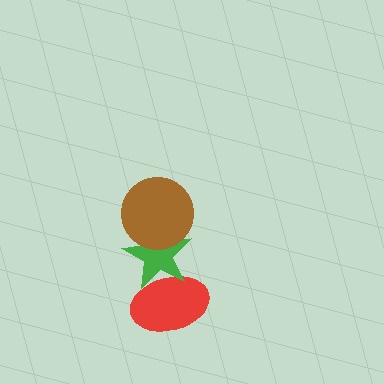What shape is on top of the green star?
The brown circle is on top of the green star.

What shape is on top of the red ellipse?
The green star is on top of the red ellipse.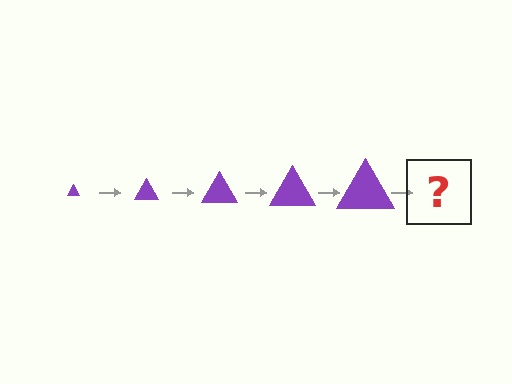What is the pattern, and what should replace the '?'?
The pattern is that the triangle gets progressively larger each step. The '?' should be a purple triangle, larger than the previous one.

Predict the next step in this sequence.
The next step is a purple triangle, larger than the previous one.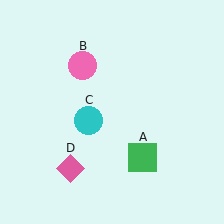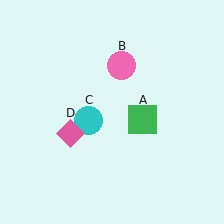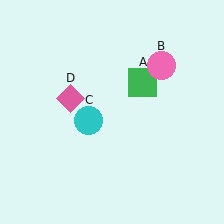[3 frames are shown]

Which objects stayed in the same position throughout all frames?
Cyan circle (object C) remained stationary.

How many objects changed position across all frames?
3 objects changed position: green square (object A), pink circle (object B), pink diamond (object D).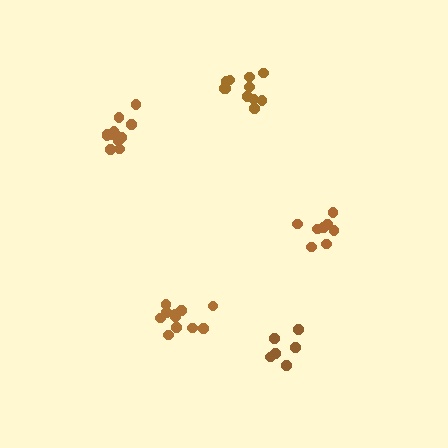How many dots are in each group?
Group 1: 11 dots, Group 2: 11 dots, Group 3: 12 dots, Group 4: 8 dots, Group 5: 6 dots (48 total).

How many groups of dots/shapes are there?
There are 5 groups.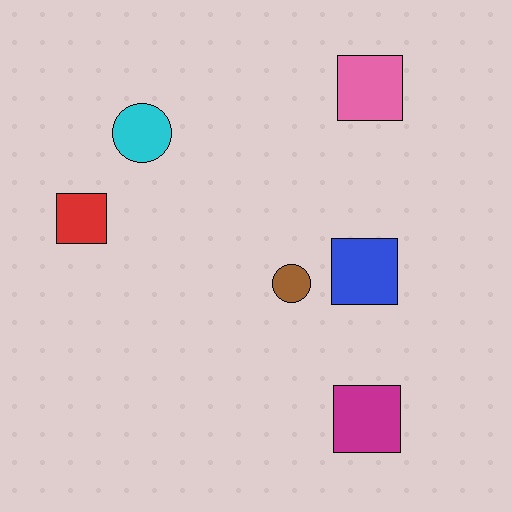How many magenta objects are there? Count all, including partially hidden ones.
There is 1 magenta object.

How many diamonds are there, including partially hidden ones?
There are no diamonds.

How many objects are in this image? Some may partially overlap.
There are 6 objects.